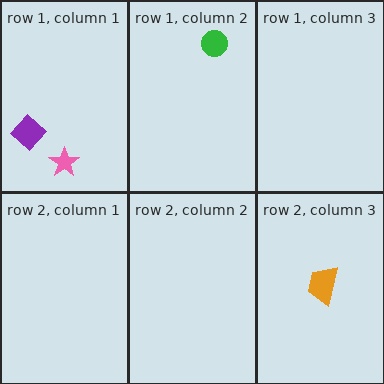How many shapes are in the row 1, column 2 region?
1.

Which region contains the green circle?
The row 1, column 2 region.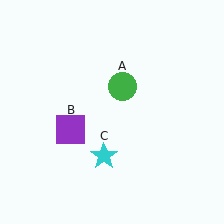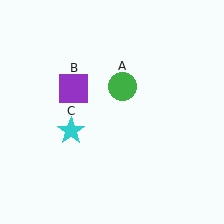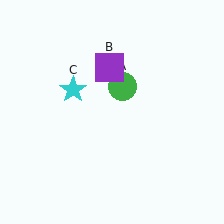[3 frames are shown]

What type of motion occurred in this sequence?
The purple square (object B), cyan star (object C) rotated clockwise around the center of the scene.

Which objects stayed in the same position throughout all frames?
Green circle (object A) remained stationary.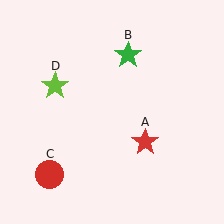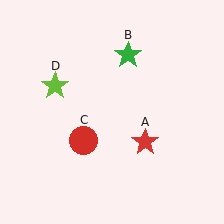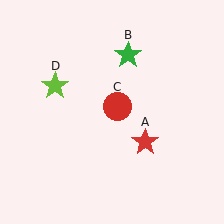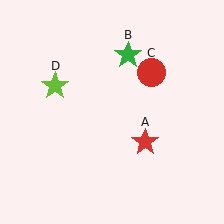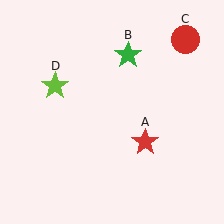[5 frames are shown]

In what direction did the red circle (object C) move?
The red circle (object C) moved up and to the right.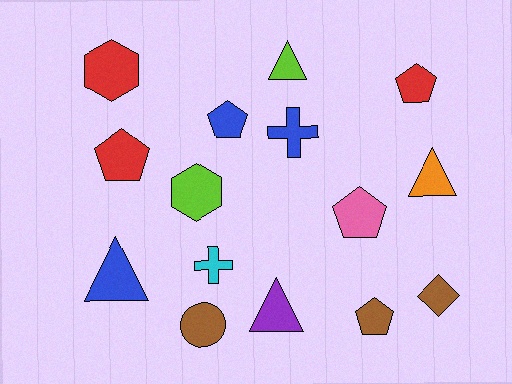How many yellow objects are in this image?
There are no yellow objects.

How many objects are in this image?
There are 15 objects.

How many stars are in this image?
There are no stars.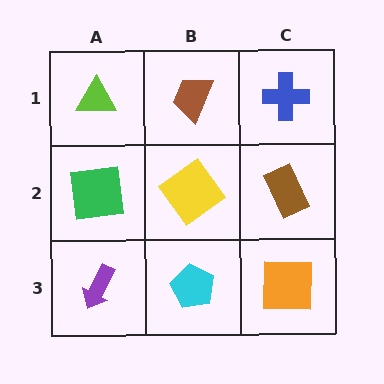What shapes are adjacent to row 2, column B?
A brown trapezoid (row 1, column B), a cyan pentagon (row 3, column B), a green square (row 2, column A), a brown rectangle (row 2, column C).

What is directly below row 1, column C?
A brown rectangle.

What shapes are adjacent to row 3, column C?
A brown rectangle (row 2, column C), a cyan pentagon (row 3, column B).